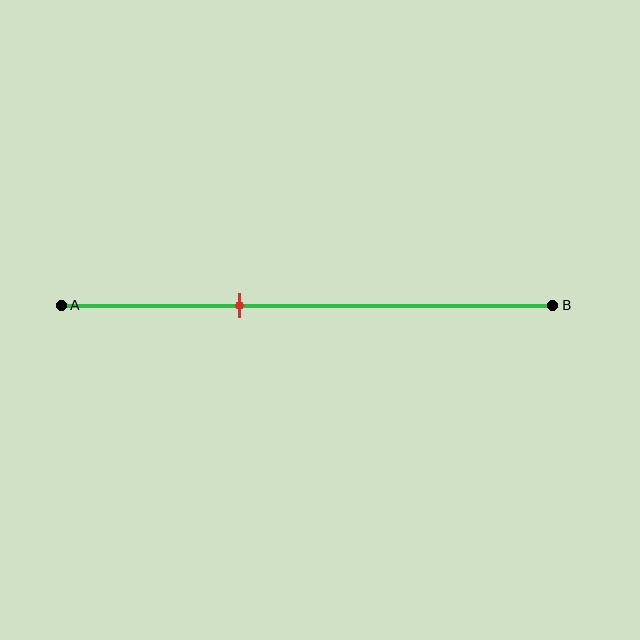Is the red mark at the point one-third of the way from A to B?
No, the mark is at about 35% from A, not at the 33% one-third point.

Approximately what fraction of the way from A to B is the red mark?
The red mark is approximately 35% of the way from A to B.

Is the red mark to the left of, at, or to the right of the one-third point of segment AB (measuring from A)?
The red mark is to the right of the one-third point of segment AB.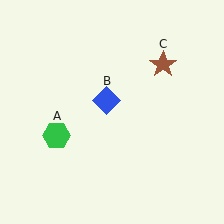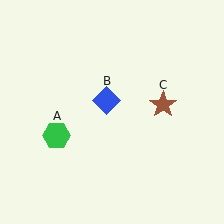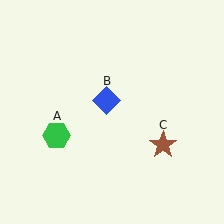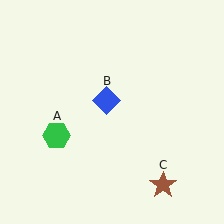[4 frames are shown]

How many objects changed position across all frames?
1 object changed position: brown star (object C).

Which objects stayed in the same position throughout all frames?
Green hexagon (object A) and blue diamond (object B) remained stationary.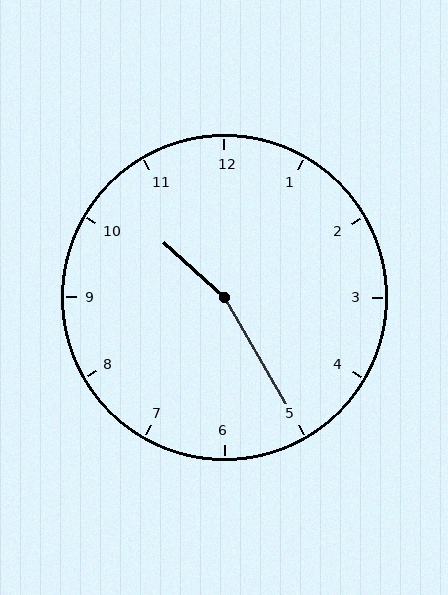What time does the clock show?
10:25.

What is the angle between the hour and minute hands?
Approximately 162 degrees.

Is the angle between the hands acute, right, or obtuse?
It is obtuse.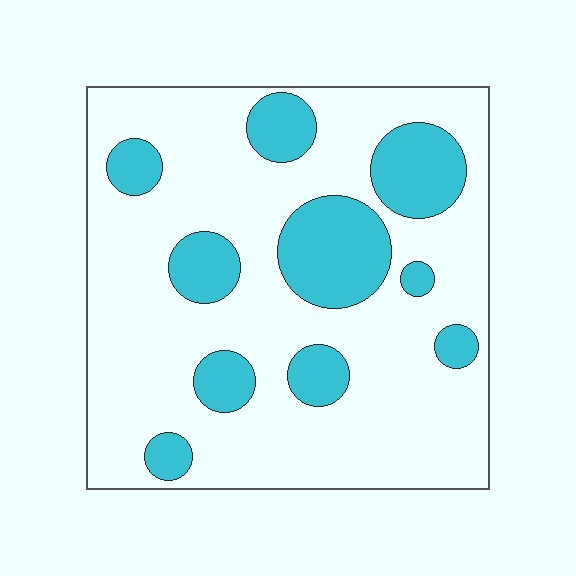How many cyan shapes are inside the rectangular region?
10.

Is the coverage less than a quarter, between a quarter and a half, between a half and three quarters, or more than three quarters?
Less than a quarter.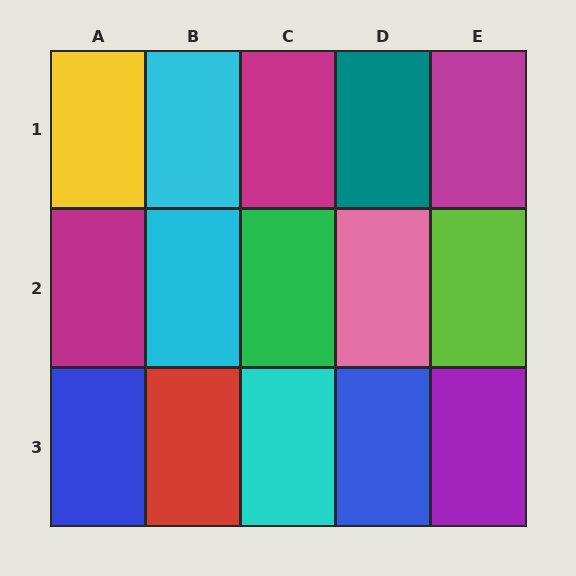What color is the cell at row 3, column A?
Blue.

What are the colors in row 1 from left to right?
Yellow, cyan, magenta, teal, magenta.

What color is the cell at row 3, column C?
Cyan.